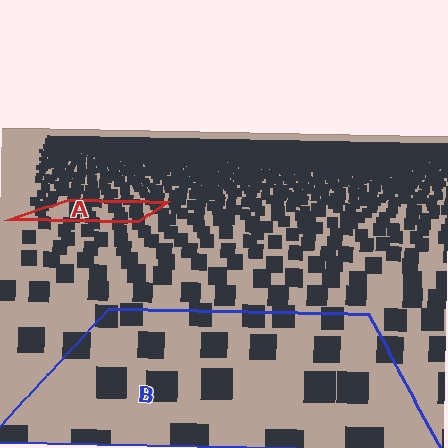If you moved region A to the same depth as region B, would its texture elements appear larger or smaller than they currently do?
They would appear larger. At a closer depth, the same texture elements are projected at a bigger on-screen size.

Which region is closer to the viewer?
Region B is closer. The texture elements there are larger and more spread out.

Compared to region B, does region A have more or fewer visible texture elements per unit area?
Region A has more texture elements per unit area — they are packed more densely because it is farther away.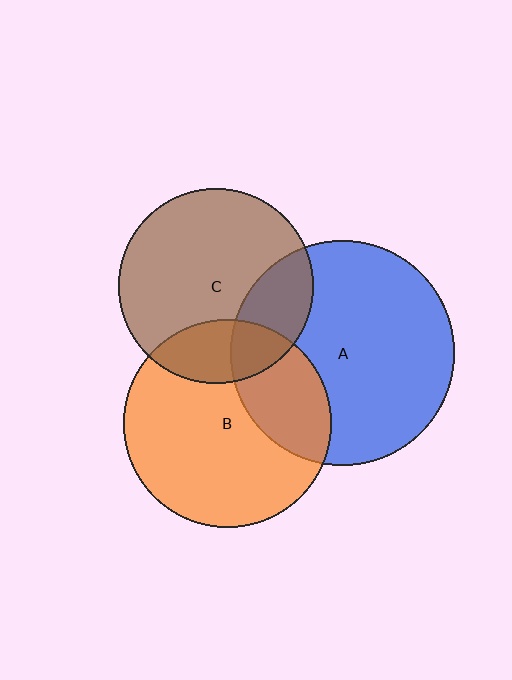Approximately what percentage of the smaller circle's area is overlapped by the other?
Approximately 20%.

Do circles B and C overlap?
Yes.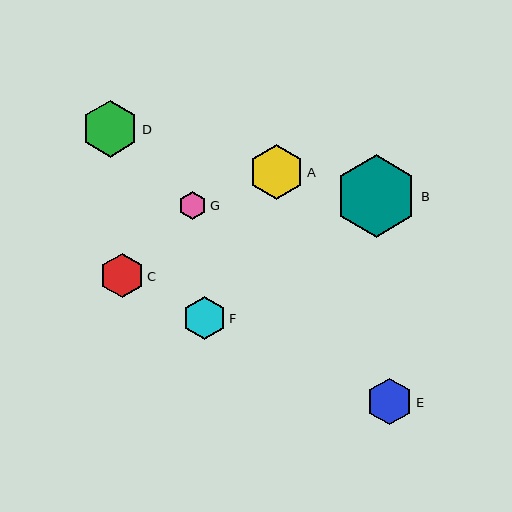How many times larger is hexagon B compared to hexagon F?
Hexagon B is approximately 1.9 times the size of hexagon F.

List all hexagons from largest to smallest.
From largest to smallest: B, D, A, E, C, F, G.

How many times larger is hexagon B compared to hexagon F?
Hexagon B is approximately 1.9 times the size of hexagon F.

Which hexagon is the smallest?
Hexagon G is the smallest with a size of approximately 28 pixels.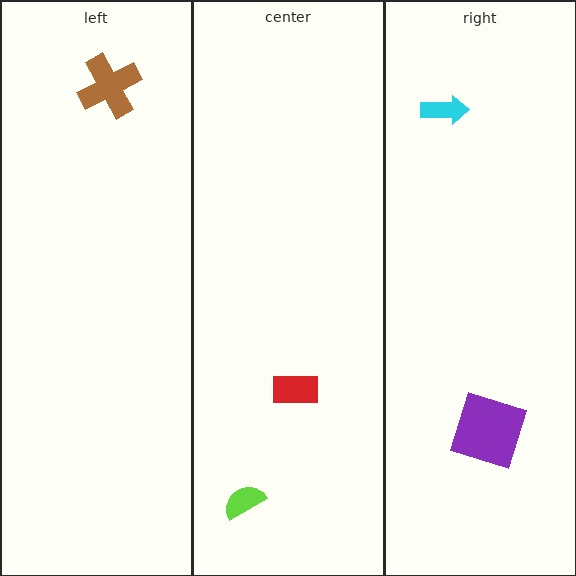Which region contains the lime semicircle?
The center region.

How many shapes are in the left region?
1.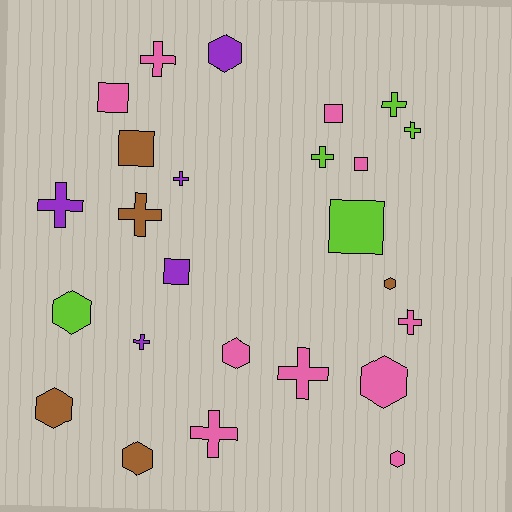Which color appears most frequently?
Pink, with 10 objects.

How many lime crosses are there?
There are 3 lime crosses.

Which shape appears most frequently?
Cross, with 11 objects.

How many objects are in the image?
There are 25 objects.